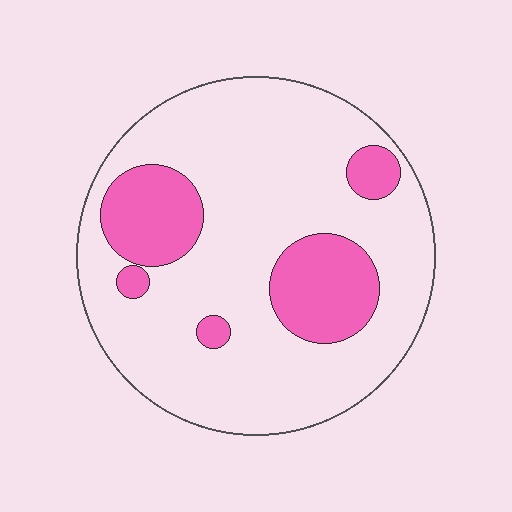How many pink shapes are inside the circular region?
5.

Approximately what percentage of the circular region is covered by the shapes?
Approximately 20%.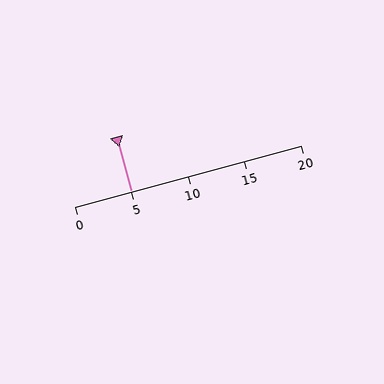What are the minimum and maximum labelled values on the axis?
The axis runs from 0 to 20.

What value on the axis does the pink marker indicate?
The marker indicates approximately 5.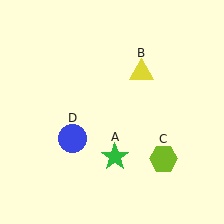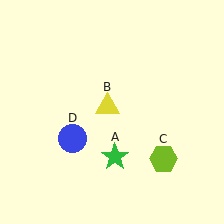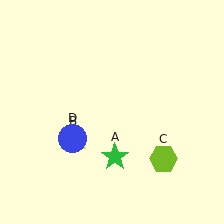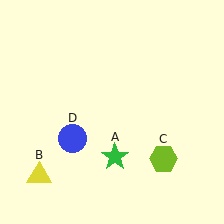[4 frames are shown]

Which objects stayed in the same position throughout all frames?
Green star (object A) and lime hexagon (object C) and blue circle (object D) remained stationary.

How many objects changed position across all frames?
1 object changed position: yellow triangle (object B).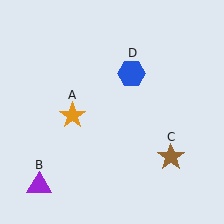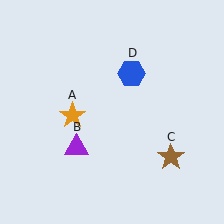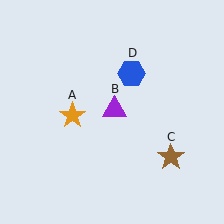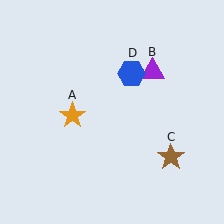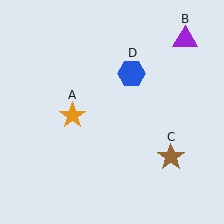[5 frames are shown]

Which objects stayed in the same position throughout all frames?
Orange star (object A) and brown star (object C) and blue hexagon (object D) remained stationary.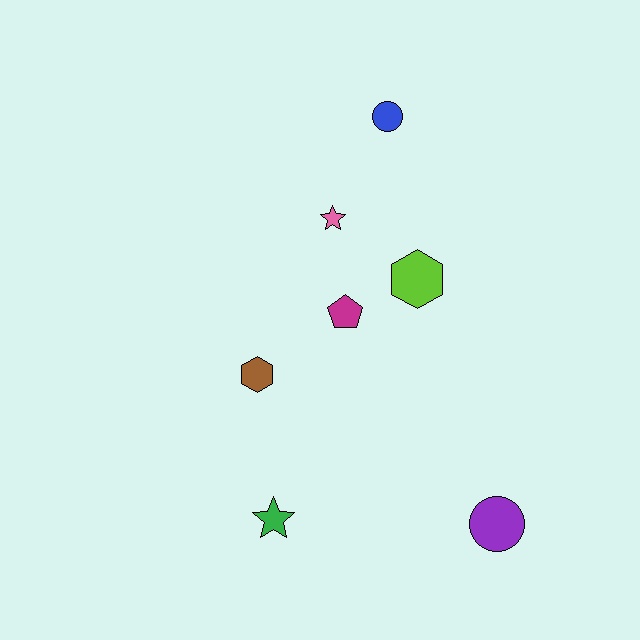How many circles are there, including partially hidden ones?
There are 2 circles.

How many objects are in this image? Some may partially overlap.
There are 7 objects.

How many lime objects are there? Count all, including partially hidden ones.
There is 1 lime object.